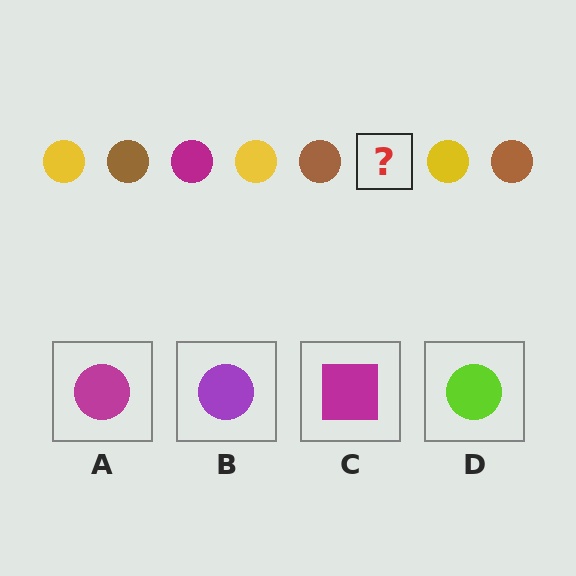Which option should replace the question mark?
Option A.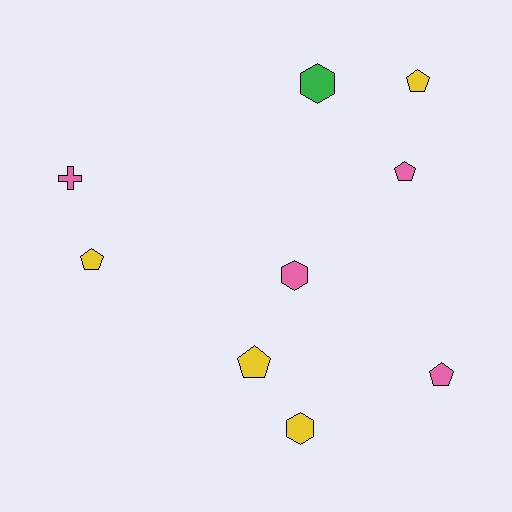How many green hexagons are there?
There is 1 green hexagon.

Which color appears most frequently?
Pink, with 4 objects.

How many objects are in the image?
There are 9 objects.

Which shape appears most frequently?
Pentagon, with 5 objects.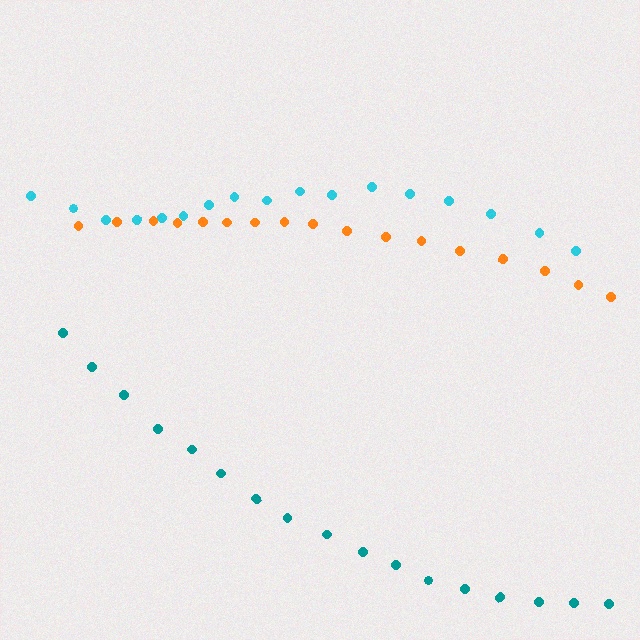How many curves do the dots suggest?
There are 3 distinct paths.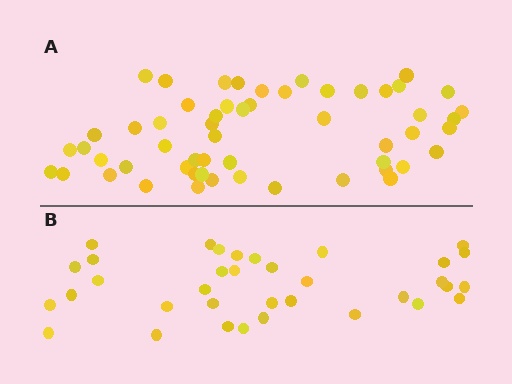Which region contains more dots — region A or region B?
Region A (the top region) has more dots.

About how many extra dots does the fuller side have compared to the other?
Region A has approximately 20 more dots than region B.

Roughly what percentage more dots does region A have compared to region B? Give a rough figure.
About 55% more.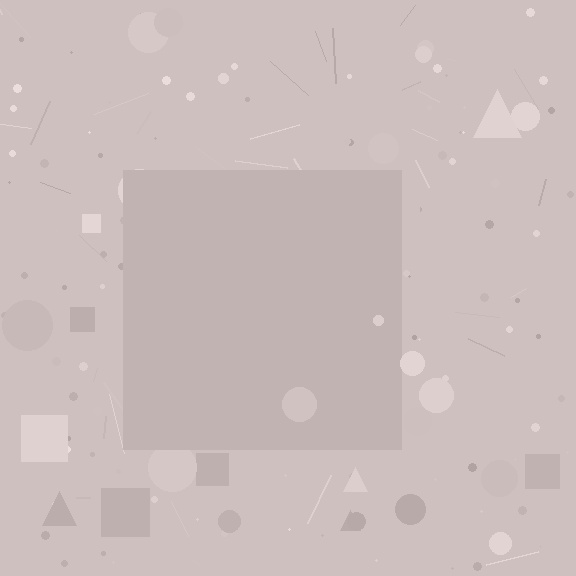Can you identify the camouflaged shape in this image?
The camouflaged shape is a square.